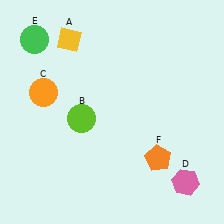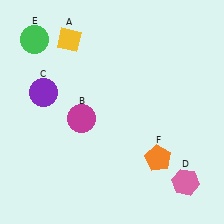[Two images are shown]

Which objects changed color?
B changed from lime to magenta. C changed from orange to purple.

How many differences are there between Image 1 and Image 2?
There are 2 differences between the two images.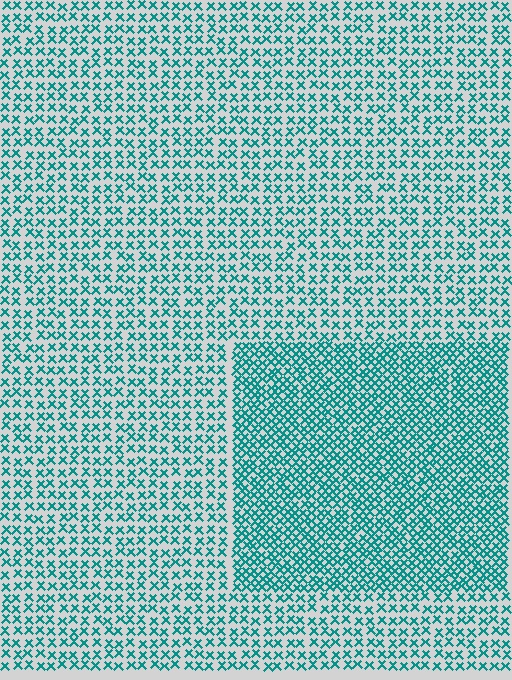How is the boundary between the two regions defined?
The boundary is defined by a change in element density (approximately 1.9x ratio). All elements are the same color, size, and shape.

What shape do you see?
I see a rectangle.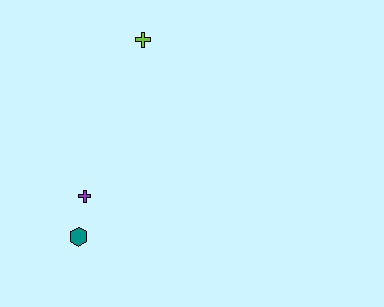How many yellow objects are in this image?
There are no yellow objects.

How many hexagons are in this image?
There is 1 hexagon.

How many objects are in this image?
There are 3 objects.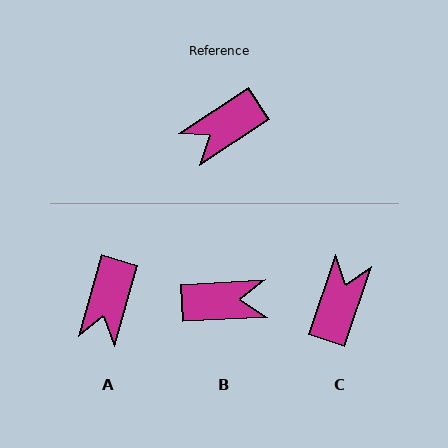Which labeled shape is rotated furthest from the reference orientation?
B, about 150 degrees away.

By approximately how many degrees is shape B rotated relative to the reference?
Approximately 150 degrees counter-clockwise.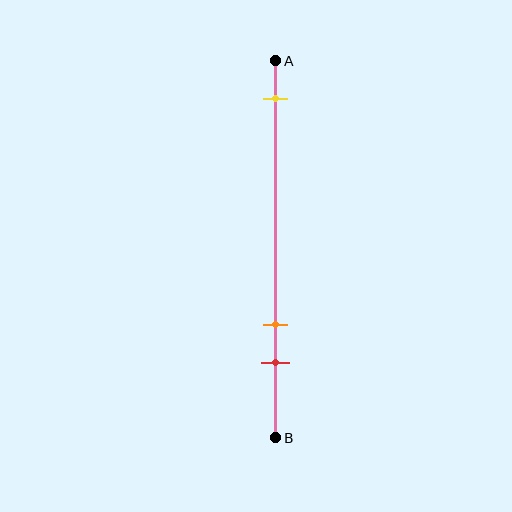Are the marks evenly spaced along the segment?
No, the marks are not evenly spaced.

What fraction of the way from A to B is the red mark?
The red mark is approximately 80% (0.8) of the way from A to B.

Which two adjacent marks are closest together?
The orange and red marks are the closest adjacent pair.